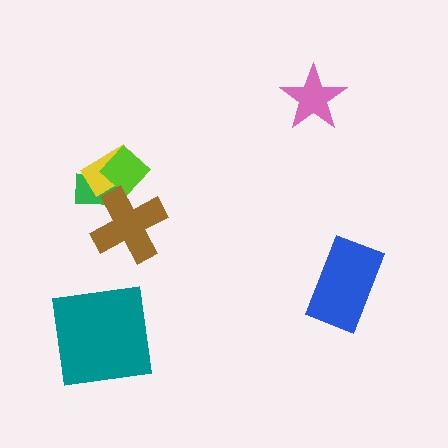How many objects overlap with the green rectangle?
3 objects overlap with the green rectangle.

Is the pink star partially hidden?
No, no other shape covers it.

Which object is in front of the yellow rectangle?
The lime diamond is in front of the yellow rectangle.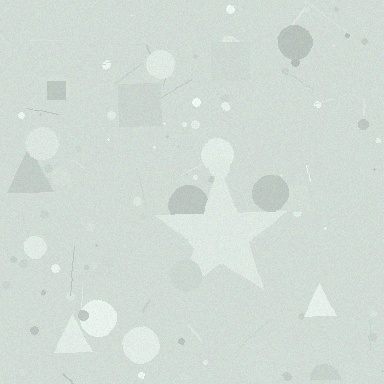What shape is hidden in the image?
A star is hidden in the image.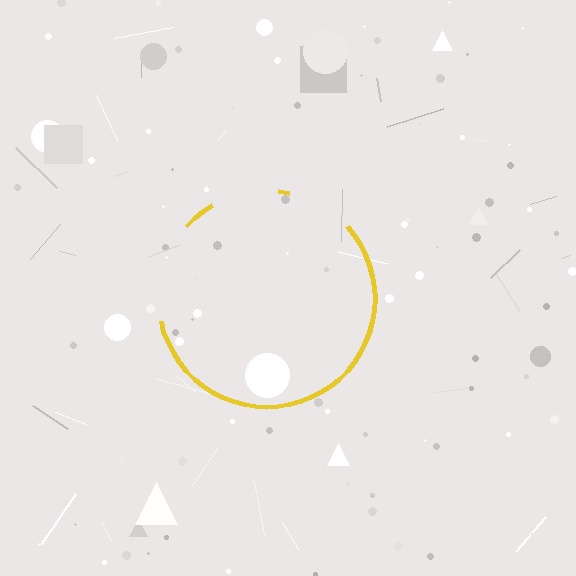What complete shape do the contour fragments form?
The contour fragments form a circle.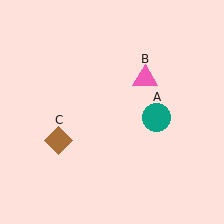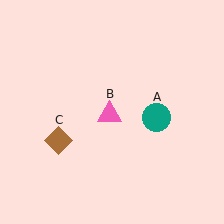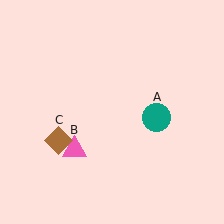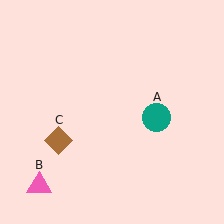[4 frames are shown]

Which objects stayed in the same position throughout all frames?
Teal circle (object A) and brown diamond (object C) remained stationary.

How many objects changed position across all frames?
1 object changed position: pink triangle (object B).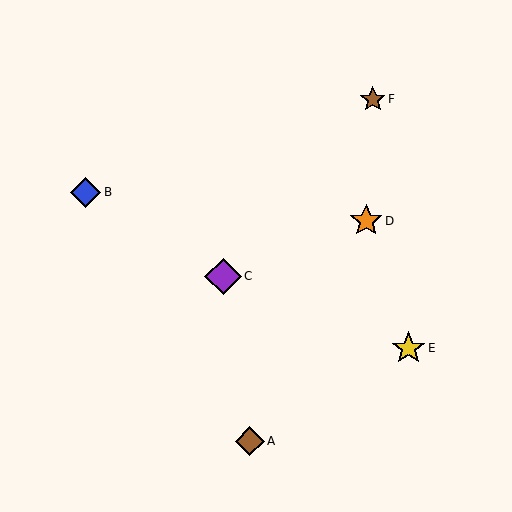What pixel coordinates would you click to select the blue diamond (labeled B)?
Click at (85, 192) to select the blue diamond B.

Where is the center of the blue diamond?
The center of the blue diamond is at (85, 192).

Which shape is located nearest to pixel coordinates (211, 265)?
The purple diamond (labeled C) at (223, 276) is nearest to that location.